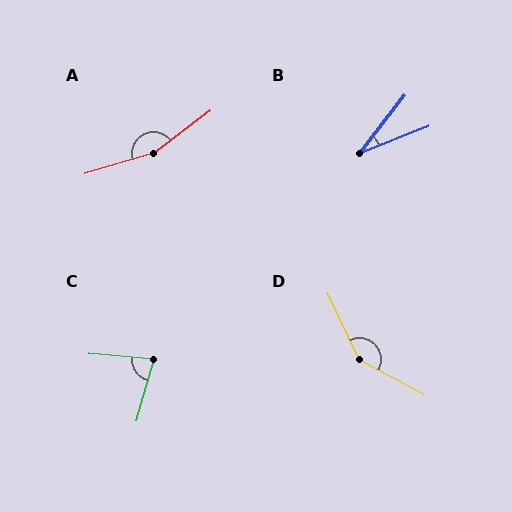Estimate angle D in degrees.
Approximately 144 degrees.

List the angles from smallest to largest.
B (30°), C (78°), D (144°), A (160°).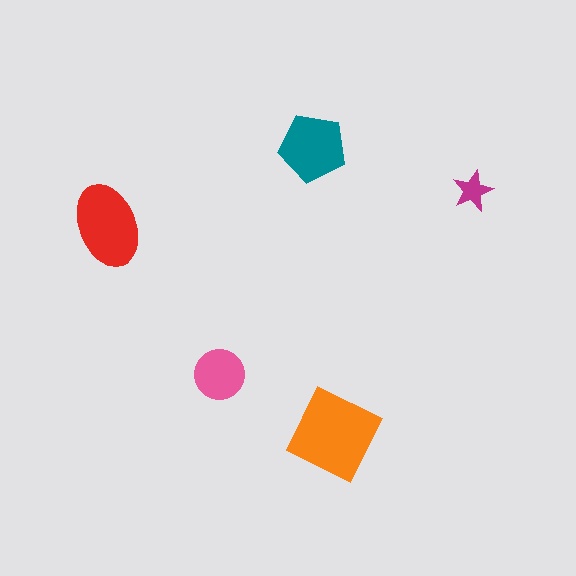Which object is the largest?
The orange diamond.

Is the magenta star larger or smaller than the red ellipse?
Smaller.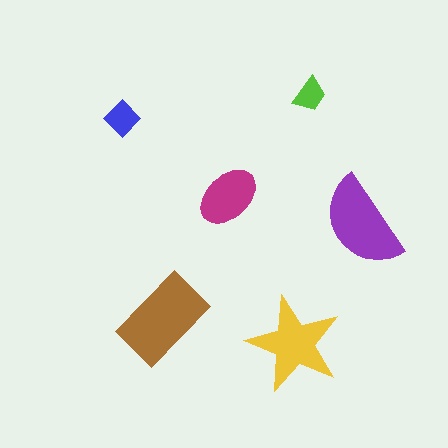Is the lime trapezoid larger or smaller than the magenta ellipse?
Smaller.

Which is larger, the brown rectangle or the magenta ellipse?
The brown rectangle.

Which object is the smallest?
The lime trapezoid.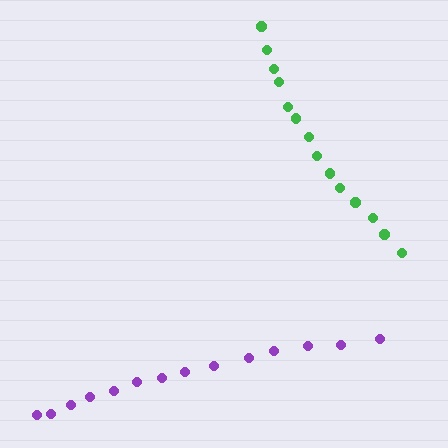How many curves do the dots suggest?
There are 2 distinct paths.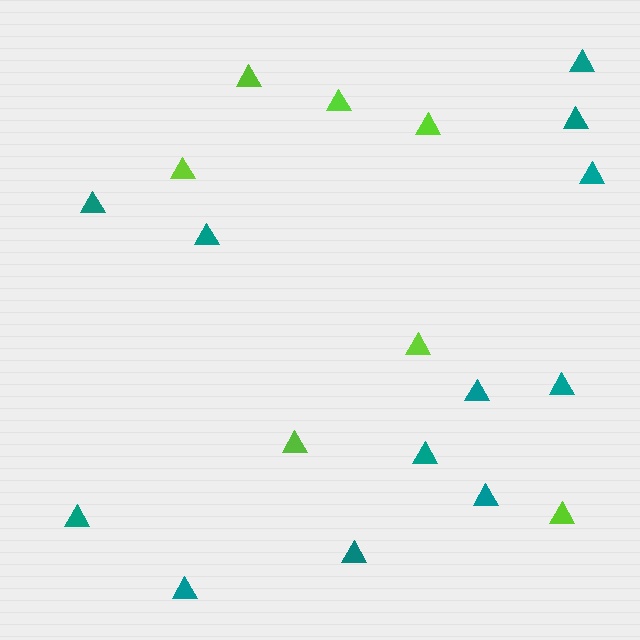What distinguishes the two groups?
There are 2 groups: one group of lime triangles (7) and one group of teal triangles (12).